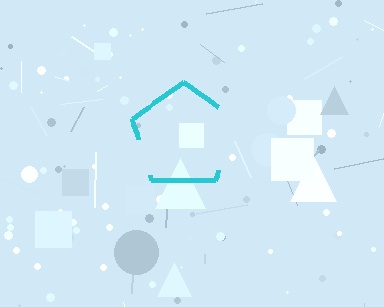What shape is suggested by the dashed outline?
The dashed outline suggests a pentagon.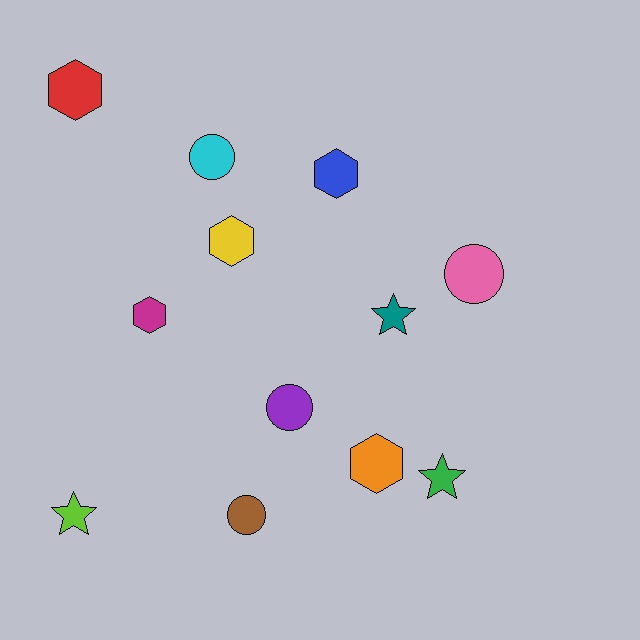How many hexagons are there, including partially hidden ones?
There are 5 hexagons.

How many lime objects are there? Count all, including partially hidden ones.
There is 1 lime object.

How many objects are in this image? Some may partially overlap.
There are 12 objects.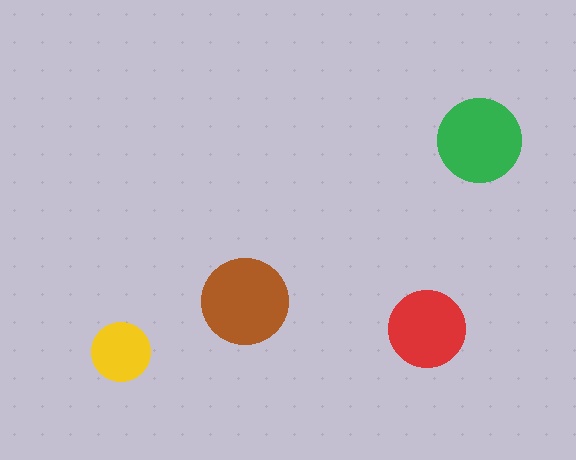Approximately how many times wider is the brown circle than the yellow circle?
About 1.5 times wider.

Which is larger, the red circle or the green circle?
The green one.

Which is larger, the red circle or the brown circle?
The brown one.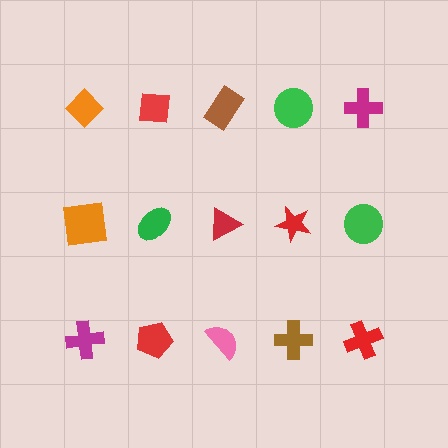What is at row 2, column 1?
An orange square.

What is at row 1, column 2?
A red square.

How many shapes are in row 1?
5 shapes.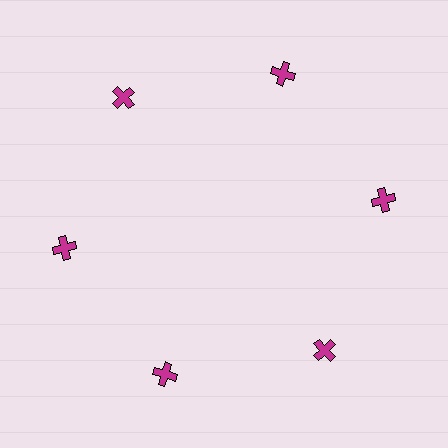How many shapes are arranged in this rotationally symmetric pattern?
There are 6 shapes, arranged in 6 groups of 1.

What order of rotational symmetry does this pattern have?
This pattern has 6-fold rotational symmetry.